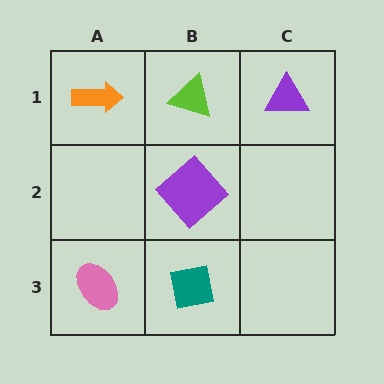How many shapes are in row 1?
3 shapes.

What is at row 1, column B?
A lime triangle.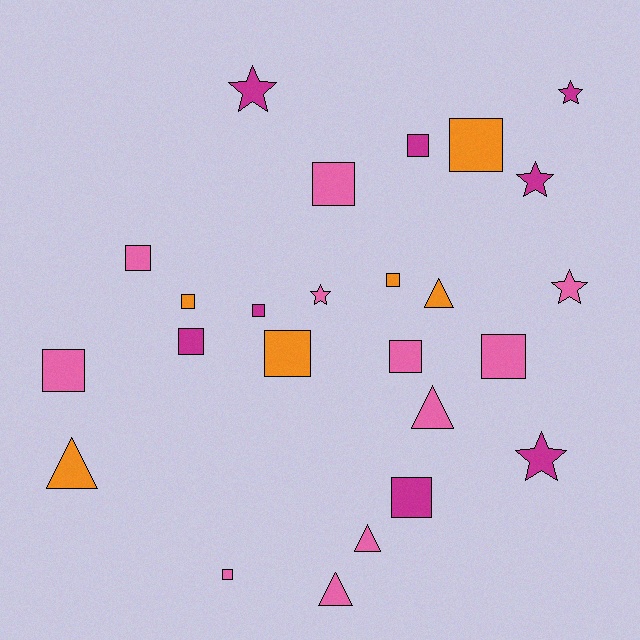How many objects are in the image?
There are 25 objects.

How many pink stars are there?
There are 2 pink stars.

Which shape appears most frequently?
Square, with 14 objects.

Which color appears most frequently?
Pink, with 11 objects.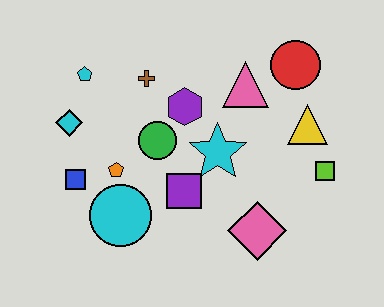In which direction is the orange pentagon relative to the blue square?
The orange pentagon is to the right of the blue square.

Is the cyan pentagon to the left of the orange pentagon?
Yes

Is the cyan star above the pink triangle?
No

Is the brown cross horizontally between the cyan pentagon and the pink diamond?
Yes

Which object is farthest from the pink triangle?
The blue square is farthest from the pink triangle.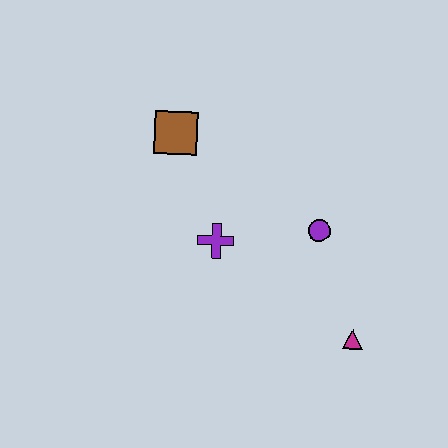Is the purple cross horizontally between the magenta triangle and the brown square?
Yes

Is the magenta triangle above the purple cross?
No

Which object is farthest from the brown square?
The magenta triangle is farthest from the brown square.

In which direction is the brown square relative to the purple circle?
The brown square is to the left of the purple circle.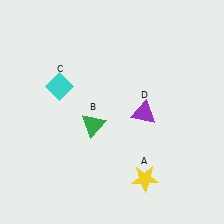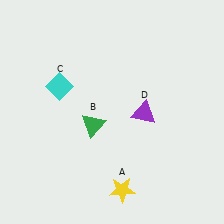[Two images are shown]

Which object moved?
The yellow star (A) moved left.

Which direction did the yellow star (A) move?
The yellow star (A) moved left.